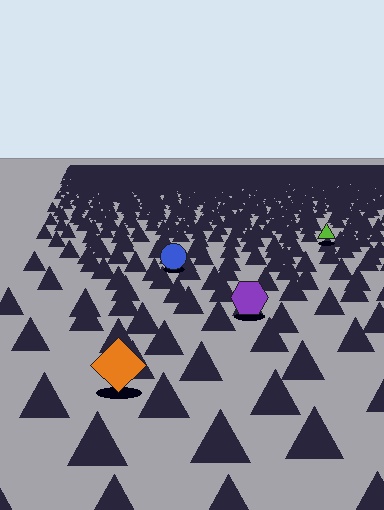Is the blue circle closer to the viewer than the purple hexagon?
No. The purple hexagon is closer — you can tell from the texture gradient: the ground texture is coarser near it.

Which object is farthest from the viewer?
The lime triangle is farthest from the viewer. It appears smaller and the ground texture around it is denser.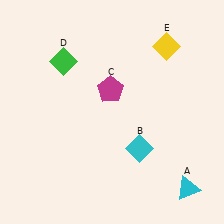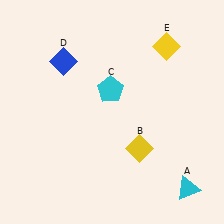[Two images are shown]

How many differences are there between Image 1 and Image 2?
There are 3 differences between the two images.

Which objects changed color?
B changed from cyan to yellow. C changed from magenta to cyan. D changed from green to blue.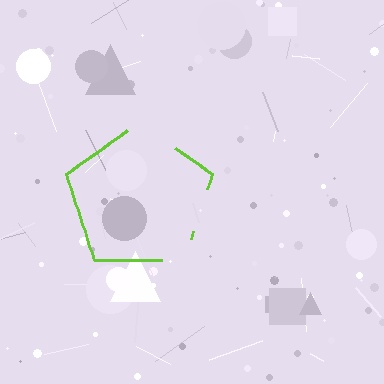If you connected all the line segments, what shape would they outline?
They would outline a pentagon.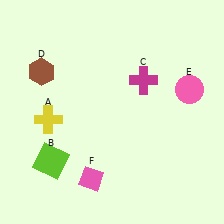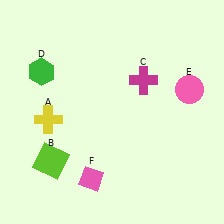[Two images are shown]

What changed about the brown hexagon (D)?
In Image 1, D is brown. In Image 2, it changed to green.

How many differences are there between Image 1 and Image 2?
There is 1 difference between the two images.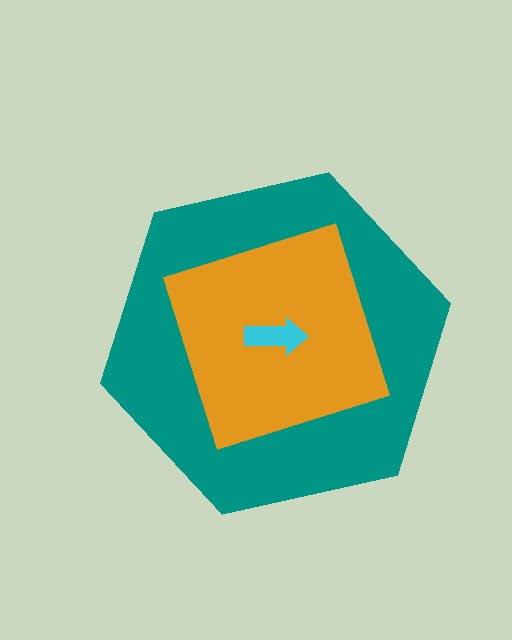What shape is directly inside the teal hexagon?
The orange diamond.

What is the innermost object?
The cyan arrow.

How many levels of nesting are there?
3.